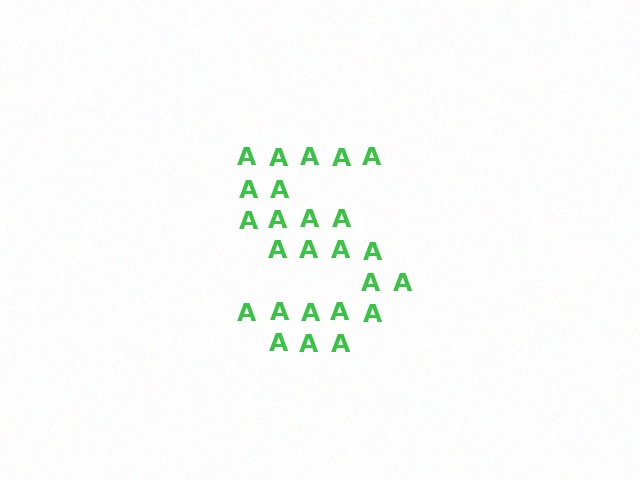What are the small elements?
The small elements are letter A's.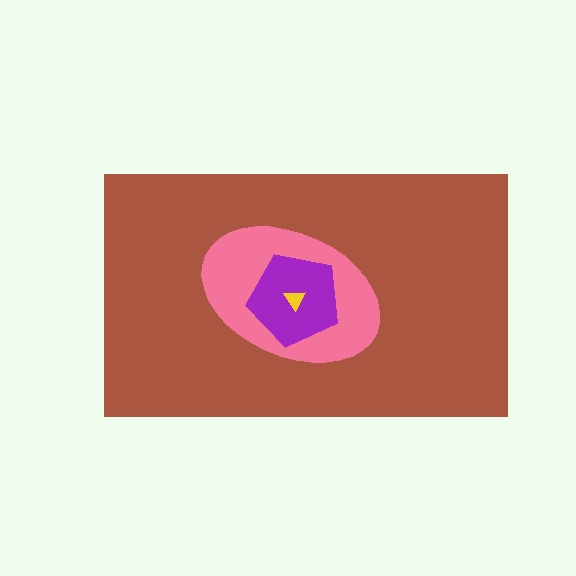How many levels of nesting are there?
4.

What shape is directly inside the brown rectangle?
The pink ellipse.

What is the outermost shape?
The brown rectangle.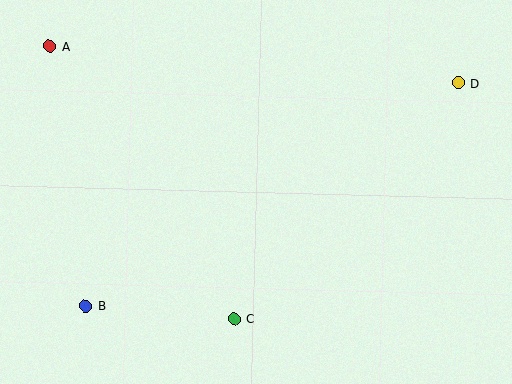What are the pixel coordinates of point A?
Point A is at (50, 46).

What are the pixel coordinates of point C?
Point C is at (234, 319).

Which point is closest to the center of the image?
Point C at (234, 319) is closest to the center.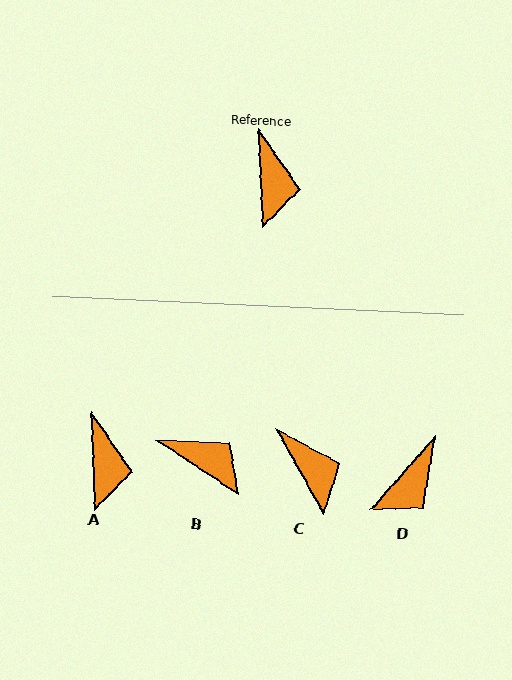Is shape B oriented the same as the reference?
No, it is off by about 54 degrees.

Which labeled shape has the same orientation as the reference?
A.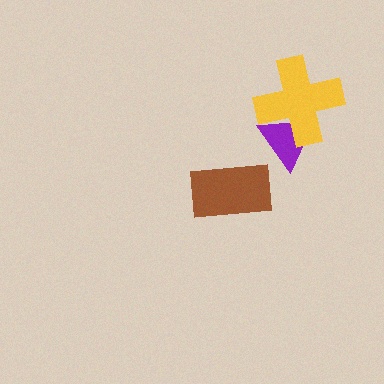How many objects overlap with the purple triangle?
1 object overlaps with the purple triangle.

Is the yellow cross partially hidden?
No, no other shape covers it.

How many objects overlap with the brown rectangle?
0 objects overlap with the brown rectangle.